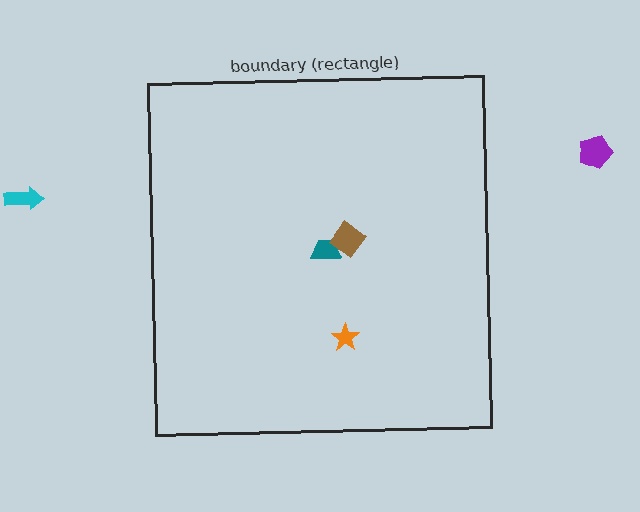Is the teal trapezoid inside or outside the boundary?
Inside.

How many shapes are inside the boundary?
3 inside, 2 outside.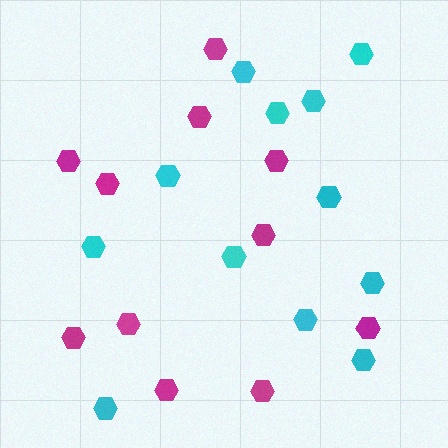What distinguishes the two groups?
There are 2 groups: one group of cyan hexagons (12) and one group of magenta hexagons (11).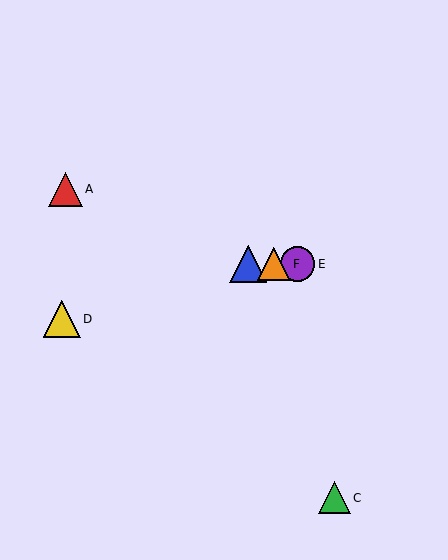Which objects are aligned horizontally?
Objects B, E, F are aligned horizontally.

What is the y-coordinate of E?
Object E is at y≈264.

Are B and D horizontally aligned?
No, B is at y≈264 and D is at y≈319.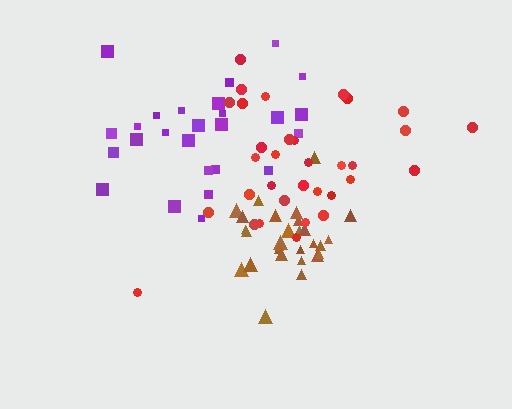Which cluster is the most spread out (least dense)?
Red.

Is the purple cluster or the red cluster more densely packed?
Purple.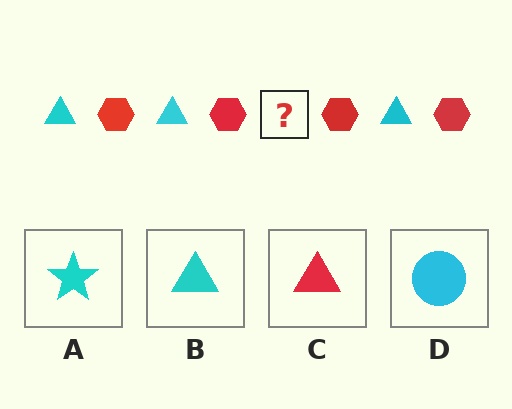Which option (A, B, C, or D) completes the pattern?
B.